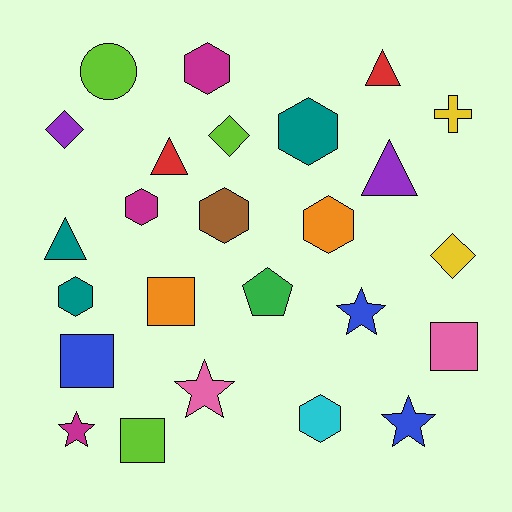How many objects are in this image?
There are 25 objects.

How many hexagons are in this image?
There are 7 hexagons.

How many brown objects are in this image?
There is 1 brown object.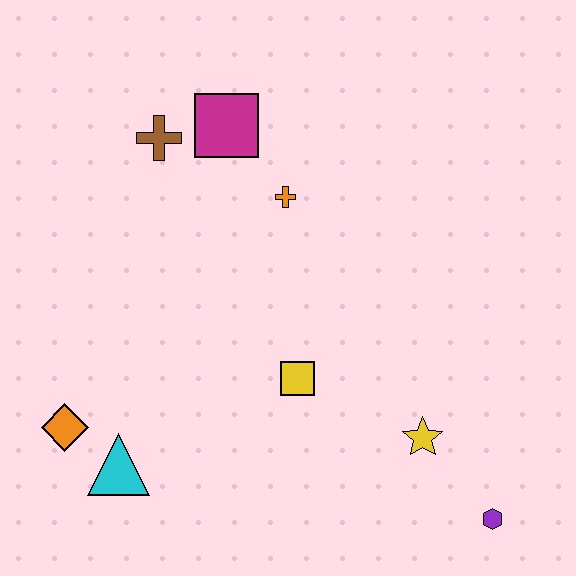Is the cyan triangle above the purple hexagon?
Yes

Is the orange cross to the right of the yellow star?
No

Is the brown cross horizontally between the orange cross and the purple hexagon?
No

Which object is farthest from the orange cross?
The purple hexagon is farthest from the orange cross.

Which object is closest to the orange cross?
The magenta square is closest to the orange cross.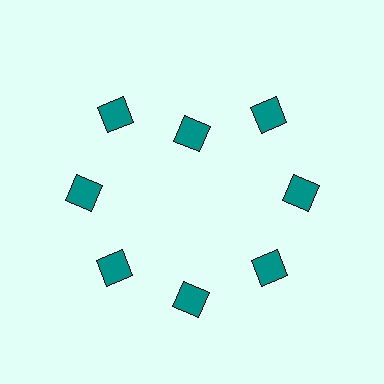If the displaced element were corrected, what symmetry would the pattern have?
It would have 8-fold rotational symmetry — the pattern would map onto itself every 45 degrees.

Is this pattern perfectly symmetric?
No. The 8 teal diamonds are arranged in a ring, but one element near the 12 o'clock position is pulled inward toward the center, breaking the 8-fold rotational symmetry.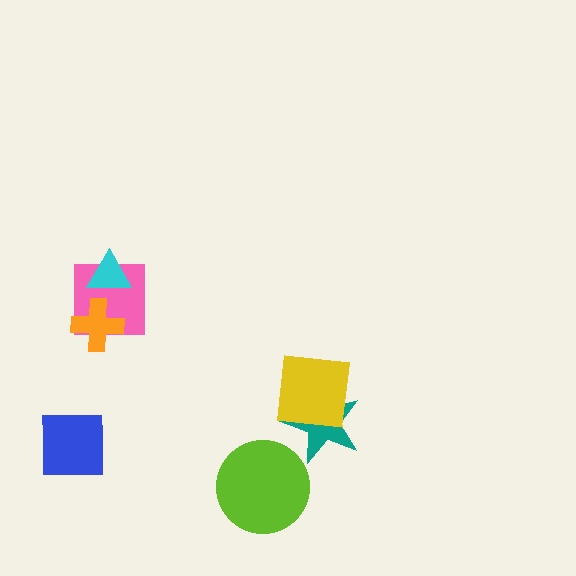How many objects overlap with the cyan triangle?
1 object overlaps with the cyan triangle.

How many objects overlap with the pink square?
2 objects overlap with the pink square.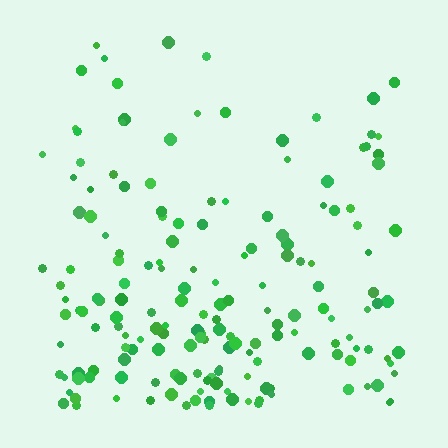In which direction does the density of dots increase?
From top to bottom, with the bottom side densest.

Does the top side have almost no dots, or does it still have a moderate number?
Still a moderate number, just noticeably fewer than the bottom.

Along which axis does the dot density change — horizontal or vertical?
Vertical.